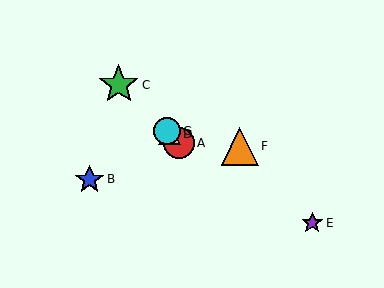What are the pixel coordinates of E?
Object E is at (312, 223).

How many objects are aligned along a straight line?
4 objects (A, C, D, G) are aligned along a straight line.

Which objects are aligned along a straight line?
Objects A, C, D, G are aligned along a straight line.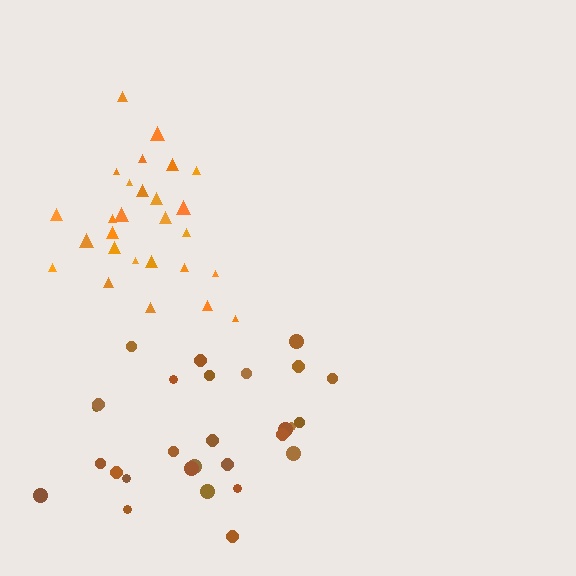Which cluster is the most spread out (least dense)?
Brown.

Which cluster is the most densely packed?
Orange.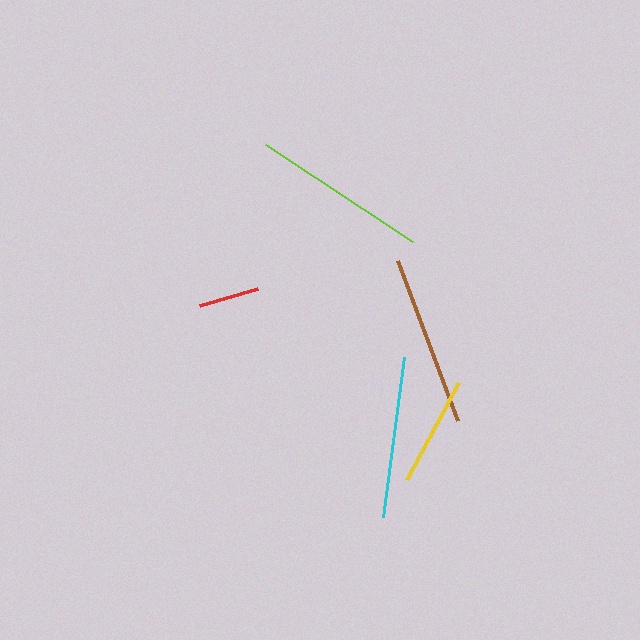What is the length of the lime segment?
The lime segment is approximately 176 pixels long.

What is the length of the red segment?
The red segment is approximately 61 pixels long.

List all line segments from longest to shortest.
From longest to shortest: lime, brown, cyan, yellow, red.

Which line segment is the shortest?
The red line is the shortest at approximately 61 pixels.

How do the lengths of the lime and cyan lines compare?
The lime and cyan lines are approximately the same length.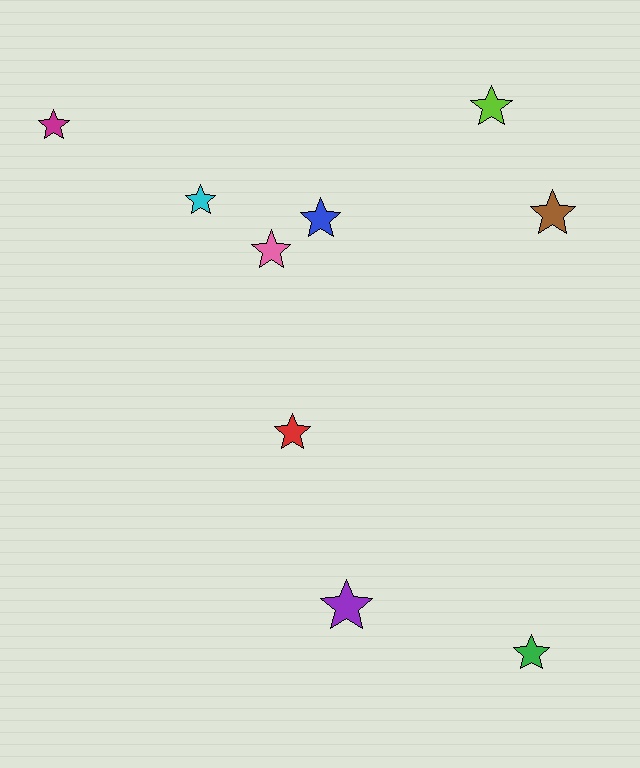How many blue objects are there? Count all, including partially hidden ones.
There is 1 blue object.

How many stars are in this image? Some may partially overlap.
There are 9 stars.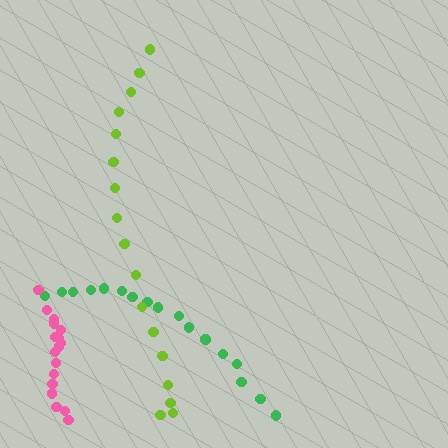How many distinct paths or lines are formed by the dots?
There are 3 distinct paths.